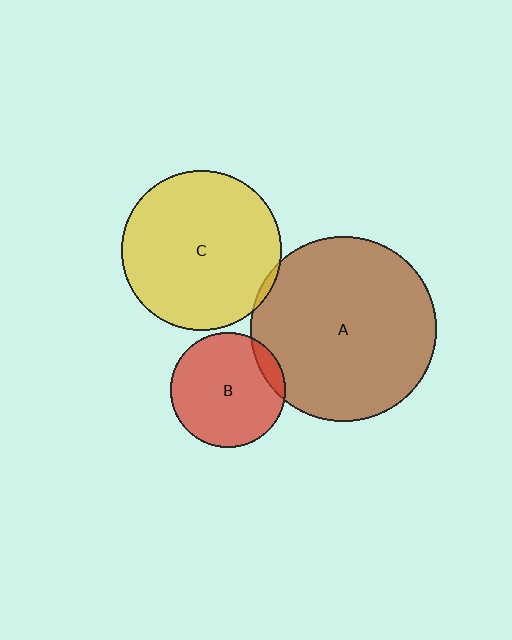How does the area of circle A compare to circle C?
Approximately 1.3 times.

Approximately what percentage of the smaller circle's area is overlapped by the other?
Approximately 10%.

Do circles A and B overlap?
Yes.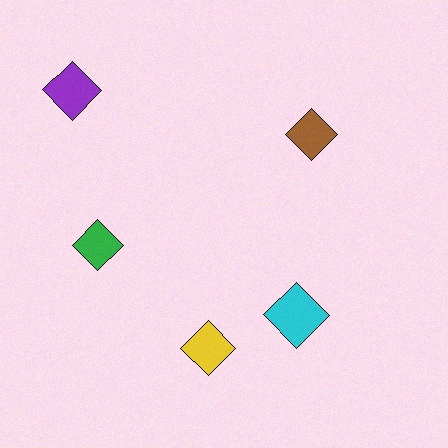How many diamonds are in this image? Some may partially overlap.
There are 5 diamonds.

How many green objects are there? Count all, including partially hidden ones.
There is 1 green object.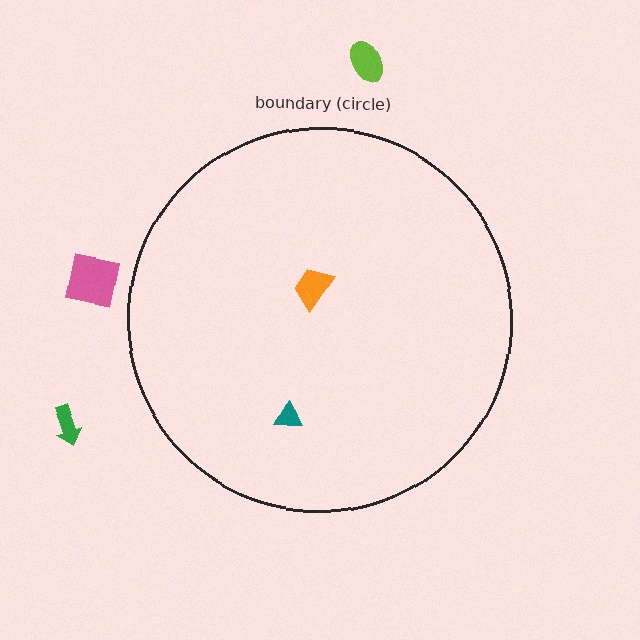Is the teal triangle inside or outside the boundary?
Inside.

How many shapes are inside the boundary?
2 inside, 3 outside.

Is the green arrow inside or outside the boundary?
Outside.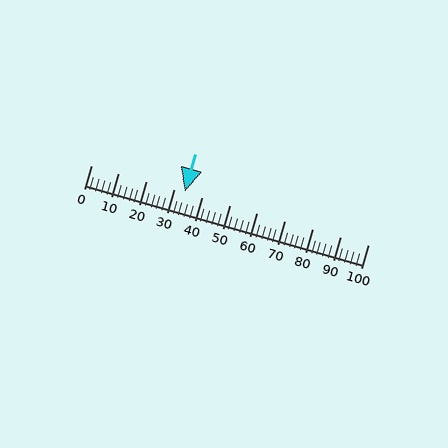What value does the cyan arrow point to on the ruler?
The cyan arrow points to approximately 34.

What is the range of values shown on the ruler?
The ruler shows values from 0 to 100.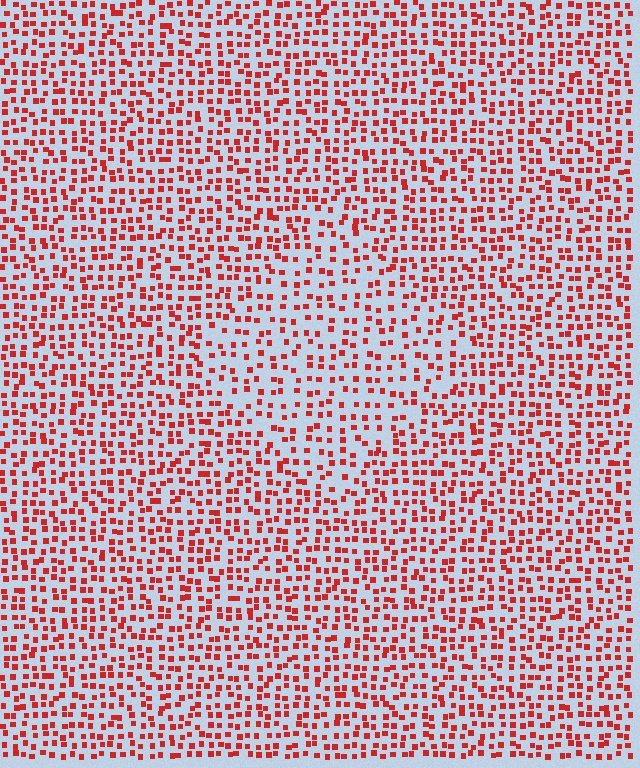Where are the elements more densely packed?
The elements are more densely packed outside the diamond boundary.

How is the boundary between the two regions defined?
The boundary is defined by a change in element density (approximately 1.5x ratio). All elements are the same color, size, and shape.